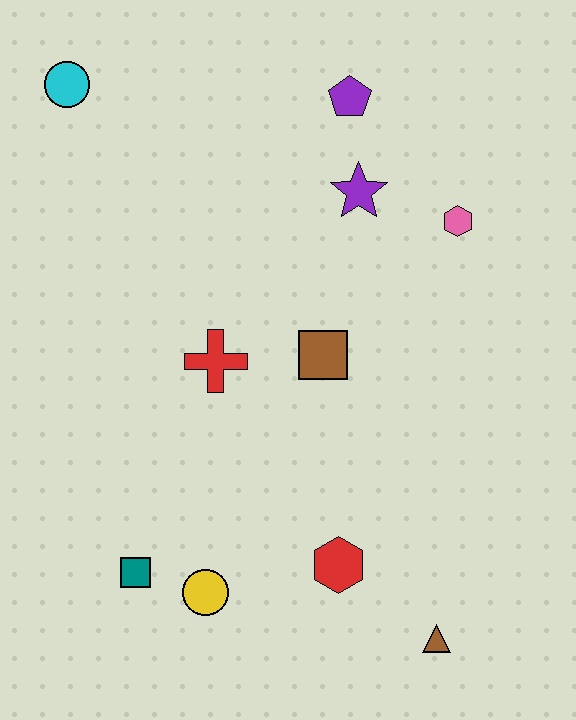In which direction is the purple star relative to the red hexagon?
The purple star is above the red hexagon.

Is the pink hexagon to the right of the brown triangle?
Yes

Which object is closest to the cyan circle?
The purple pentagon is closest to the cyan circle.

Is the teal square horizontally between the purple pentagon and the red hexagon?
No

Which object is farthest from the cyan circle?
The brown triangle is farthest from the cyan circle.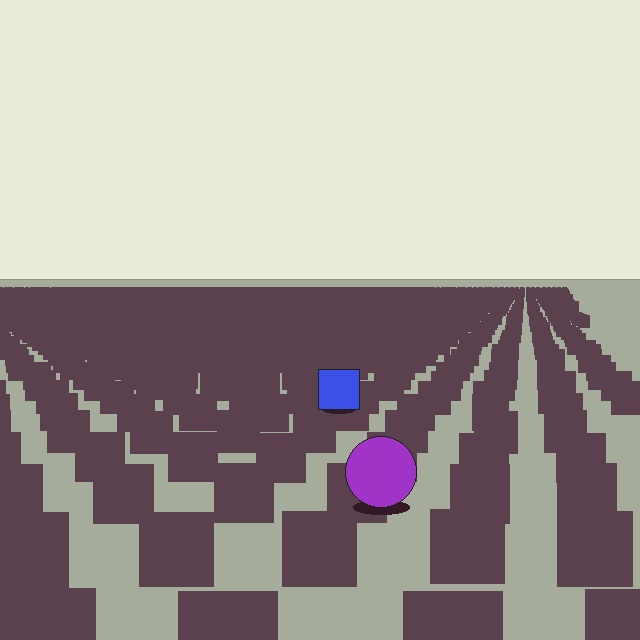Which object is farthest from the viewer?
The blue square is farthest from the viewer. It appears smaller and the ground texture around it is denser.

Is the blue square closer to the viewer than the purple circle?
No. The purple circle is closer — you can tell from the texture gradient: the ground texture is coarser near it.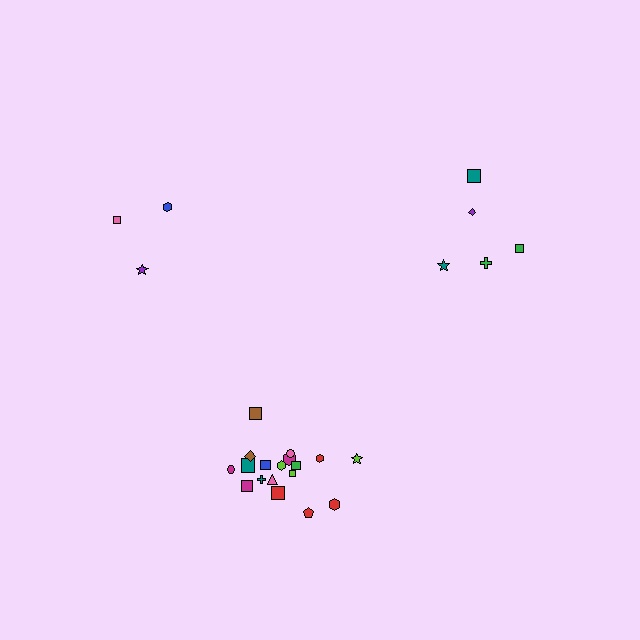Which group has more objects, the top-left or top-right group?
The top-right group.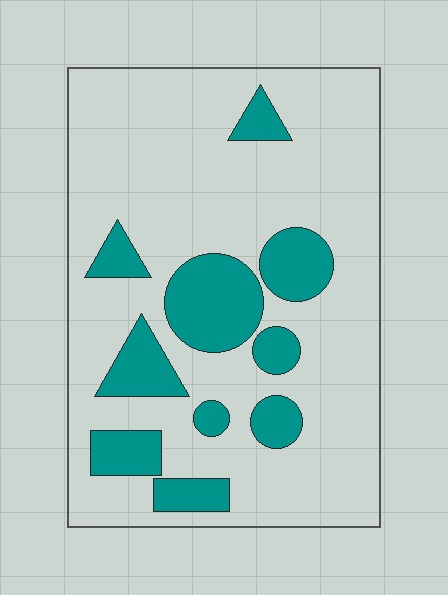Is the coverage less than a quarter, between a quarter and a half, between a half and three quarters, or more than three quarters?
Less than a quarter.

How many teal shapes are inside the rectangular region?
10.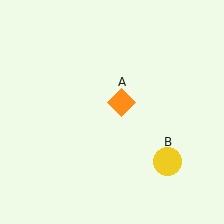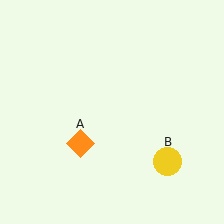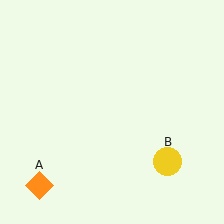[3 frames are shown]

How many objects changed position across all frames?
1 object changed position: orange diamond (object A).